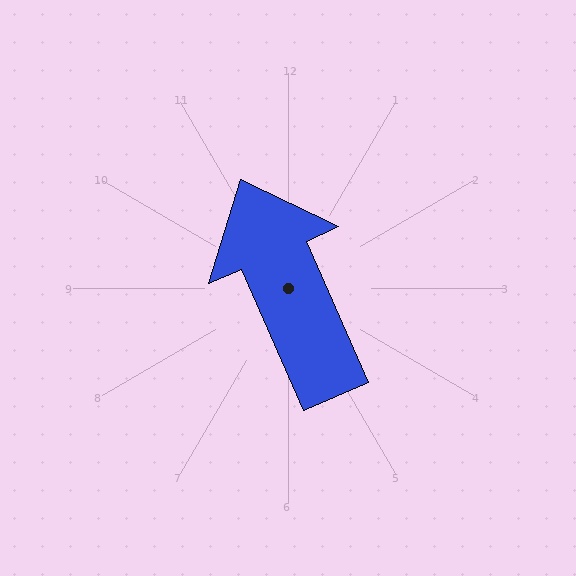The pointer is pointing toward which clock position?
Roughly 11 o'clock.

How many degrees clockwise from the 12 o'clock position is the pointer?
Approximately 336 degrees.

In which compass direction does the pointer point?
Northwest.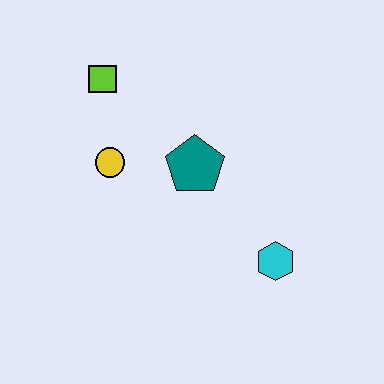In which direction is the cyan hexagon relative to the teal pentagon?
The cyan hexagon is below the teal pentagon.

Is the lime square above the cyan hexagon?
Yes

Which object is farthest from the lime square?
The cyan hexagon is farthest from the lime square.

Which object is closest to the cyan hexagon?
The teal pentagon is closest to the cyan hexagon.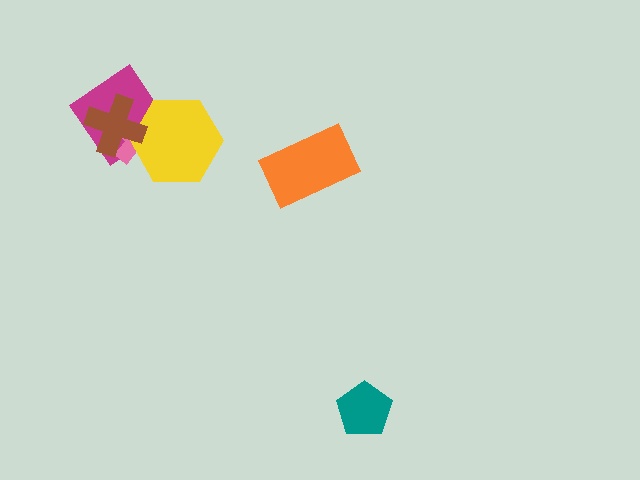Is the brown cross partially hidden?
No, no other shape covers it.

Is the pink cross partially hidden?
Yes, it is partially covered by another shape.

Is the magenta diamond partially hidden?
Yes, it is partially covered by another shape.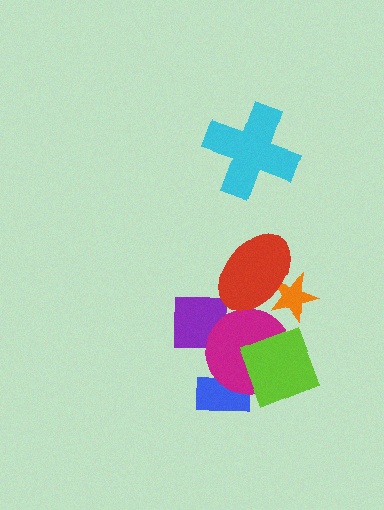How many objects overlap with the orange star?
1 object overlaps with the orange star.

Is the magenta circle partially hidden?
Yes, it is partially covered by another shape.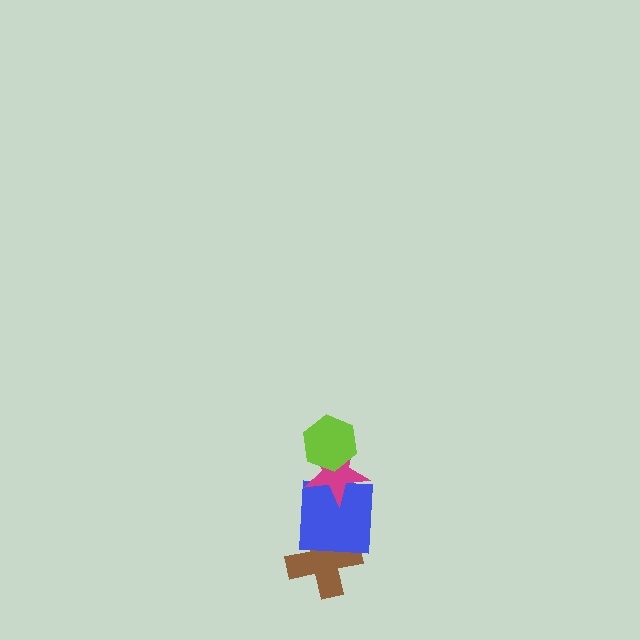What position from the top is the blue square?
The blue square is 3rd from the top.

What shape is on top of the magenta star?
The lime hexagon is on top of the magenta star.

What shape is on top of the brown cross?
The blue square is on top of the brown cross.